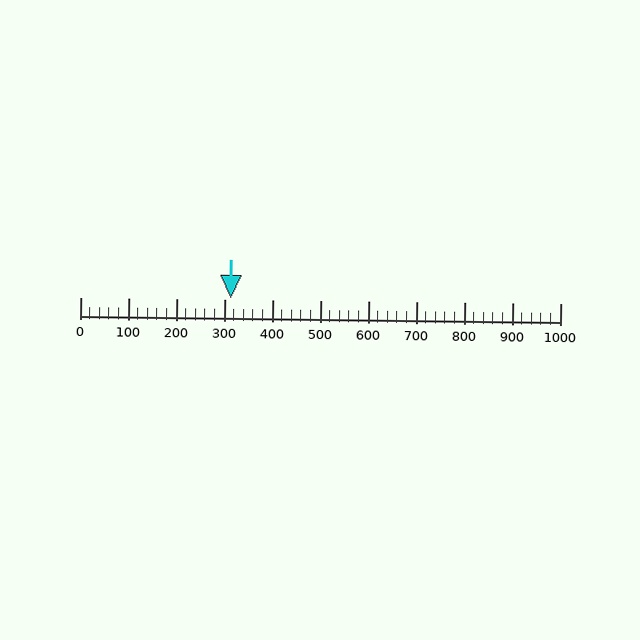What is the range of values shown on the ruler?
The ruler shows values from 0 to 1000.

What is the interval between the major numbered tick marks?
The major tick marks are spaced 100 units apart.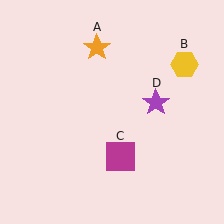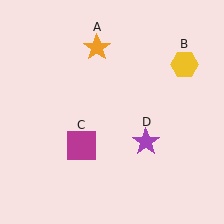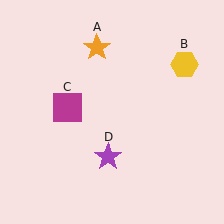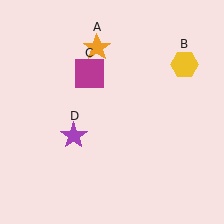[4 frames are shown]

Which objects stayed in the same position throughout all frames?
Orange star (object A) and yellow hexagon (object B) remained stationary.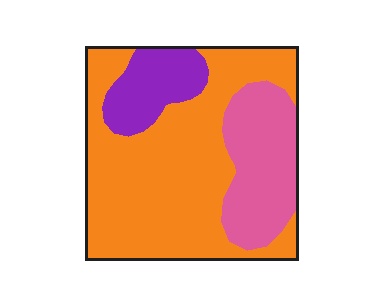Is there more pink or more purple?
Pink.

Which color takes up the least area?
Purple, at roughly 15%.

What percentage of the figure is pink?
Pink takes up less than a quarter of the figure.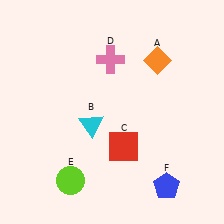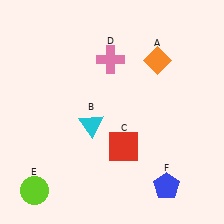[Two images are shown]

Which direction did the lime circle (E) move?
The lime circle (E) moved left.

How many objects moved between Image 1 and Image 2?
1 object moved between the two images.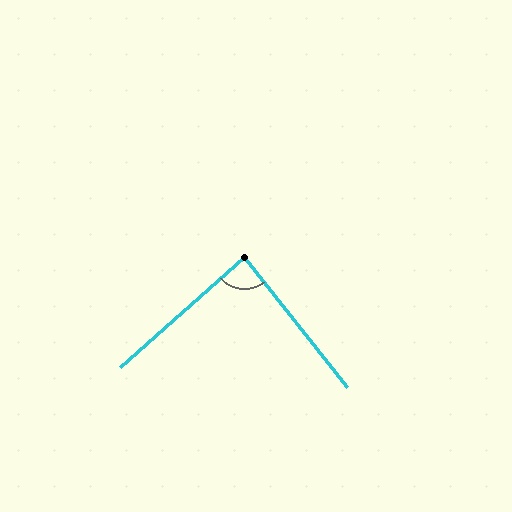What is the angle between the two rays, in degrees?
Approximately 87 degrees.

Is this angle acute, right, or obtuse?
It is approximately a right angle.